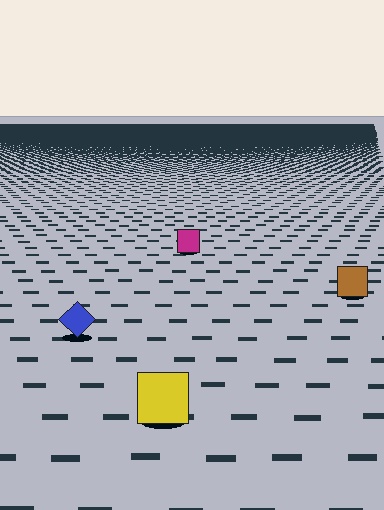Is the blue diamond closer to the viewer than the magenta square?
Yes. The blue diamond is closer — you can tell from the texture gradient: the ground texture is coarser near it.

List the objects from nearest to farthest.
From nearest to farthest: the yellow square, the blue diamond, the brown square, the magenta square.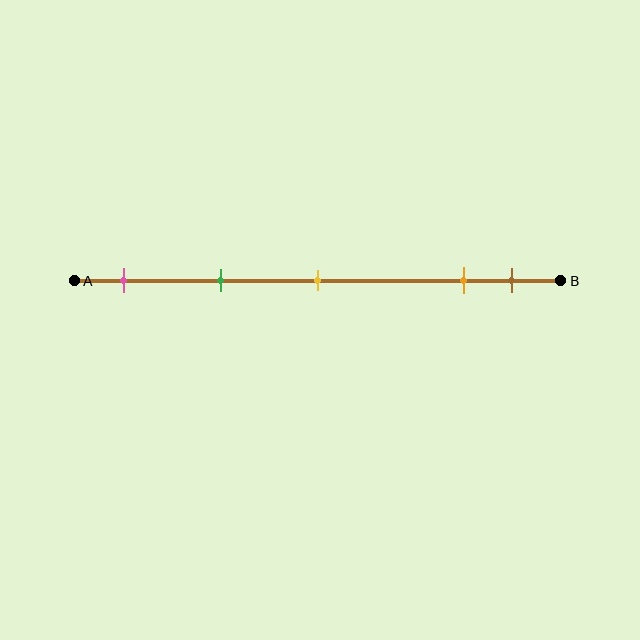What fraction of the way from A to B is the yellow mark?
The yellow mark is approximately 50% (0.5) of the way from A to B.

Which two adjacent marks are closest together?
The orange and brown marks are the closest adjacent pair.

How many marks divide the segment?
There are 5 marks dividing the segment.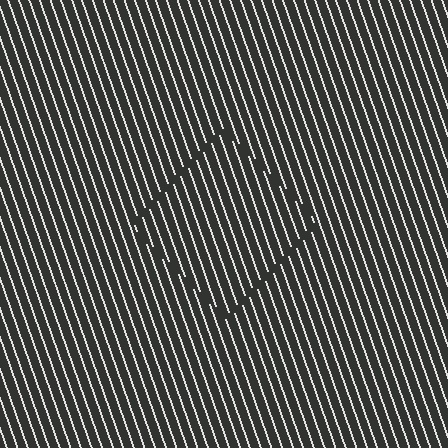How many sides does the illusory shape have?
4 sides — the line-ends trace a square.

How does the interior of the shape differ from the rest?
The interior of the shape contains the same grating, shifted by half a period — the contour is defined by the phase discontinuity where line-ends from the inner and outer gratings abut.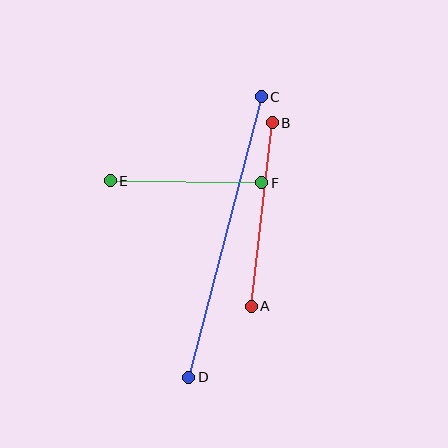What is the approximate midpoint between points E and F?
The midpoint is at approximately (186, 182) pixels.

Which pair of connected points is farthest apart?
Points C and D are farthest apart.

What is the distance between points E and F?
The distance is approximately 151 pixels.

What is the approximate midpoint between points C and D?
The midpoint is at approximately (225, 237) pixels.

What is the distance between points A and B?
The distance is approximately 185 pixels.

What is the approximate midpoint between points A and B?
The midpoint is at approximately (262, 215) pixels.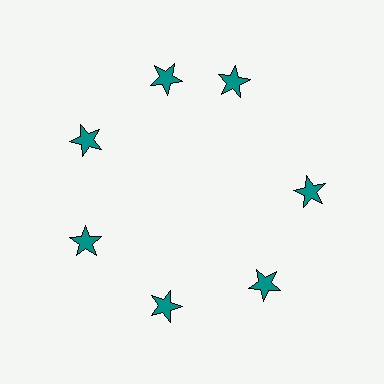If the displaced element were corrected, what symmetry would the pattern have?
It would have 7-fold rotational symmetry — the pattern would map onto itself every 51 degrees.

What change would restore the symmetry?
The symmetry would be restored by rotating it back into even spacing with its neighbors so that all 7 stars sit at equal angles and equal distance from the center.